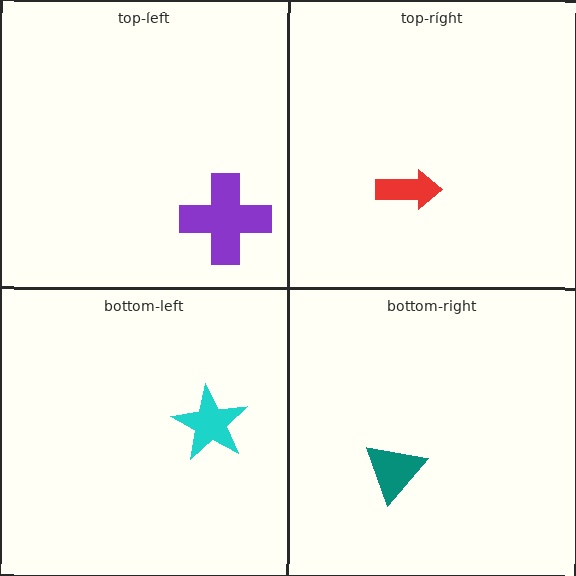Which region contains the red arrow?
The top-right region.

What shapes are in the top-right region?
The red arrow.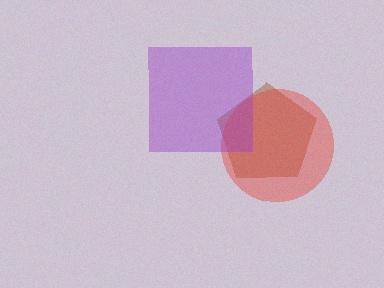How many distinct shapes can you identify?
There are 3 distinct shapes: a brown pentagon, a red circle, a purple square.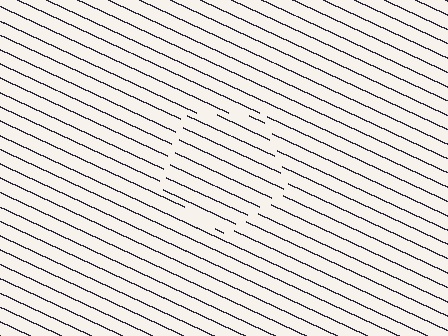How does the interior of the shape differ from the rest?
The interior of the shape contains the same grating, shifted by half a period — the contour is defined by the phase discontinuity where line-ends from the inner and outer gratings abut.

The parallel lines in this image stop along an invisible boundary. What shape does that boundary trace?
An illusory pentagon. The interior of the shape contains the same grating, shifted by half a period — the contour is defined by the phase discontinuity where line-ends from the inner and outer gratings abut.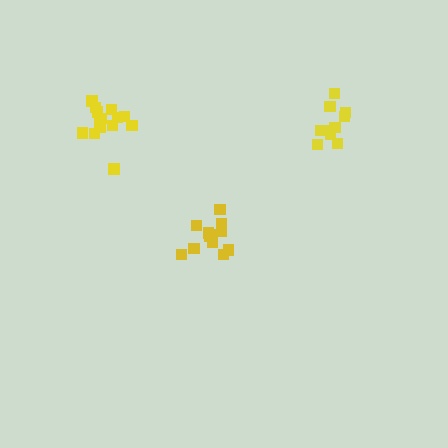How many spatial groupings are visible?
There are 3 spatial groupings.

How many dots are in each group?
Group 1: 12 dots, Group 2: 14 dots, Group 3: 11 dots (37 total).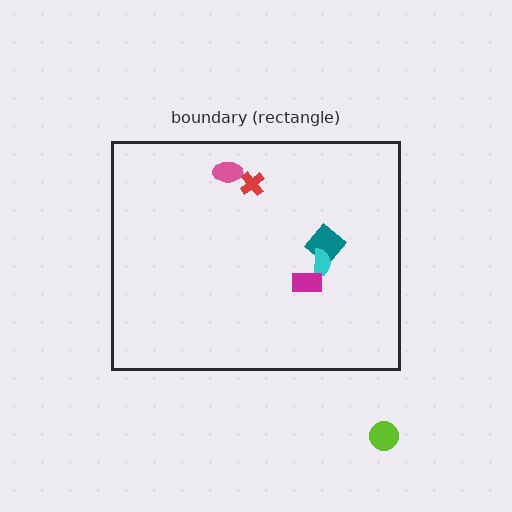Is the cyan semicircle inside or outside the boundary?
Inside.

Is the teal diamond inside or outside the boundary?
Inside.